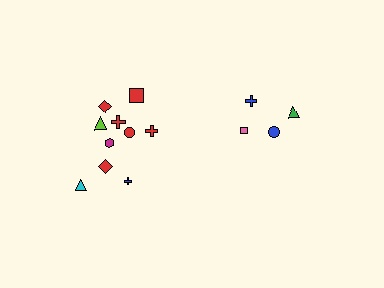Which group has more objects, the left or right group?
The left group.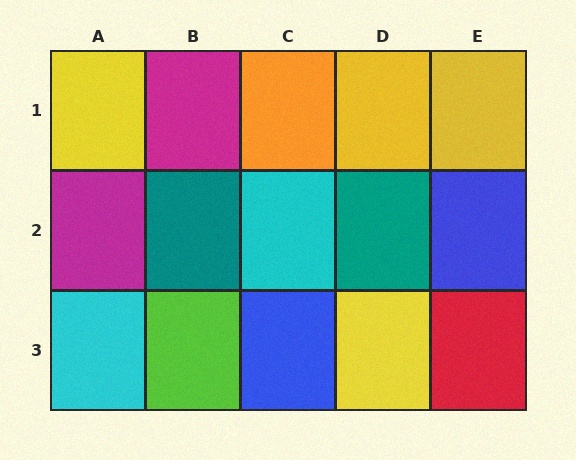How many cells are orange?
1 cell is orange.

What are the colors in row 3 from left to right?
Cyan, lime, blue, yellow, red.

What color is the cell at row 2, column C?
Cyan.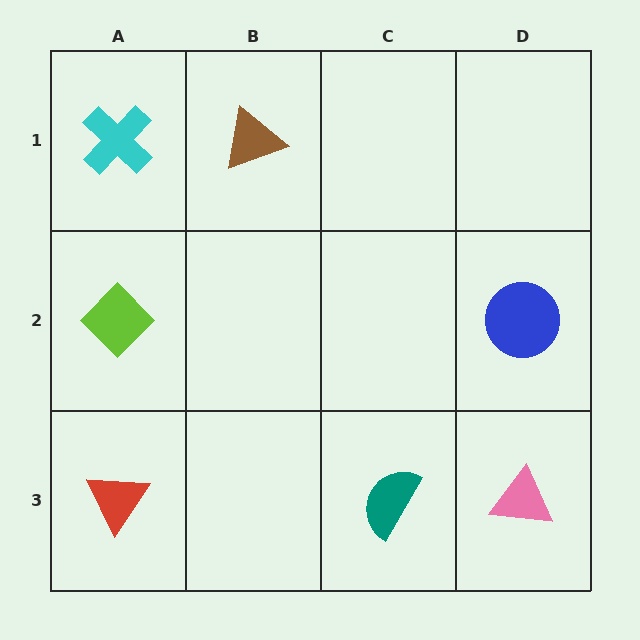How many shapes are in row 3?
3 shapes.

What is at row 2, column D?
A blue circle.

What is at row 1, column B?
A brown triangle.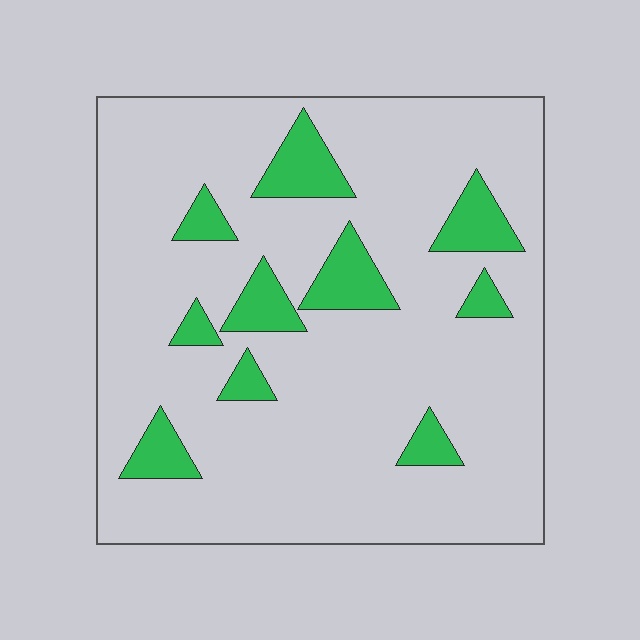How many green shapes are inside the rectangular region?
10.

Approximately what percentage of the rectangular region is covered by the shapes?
Approximately 15%.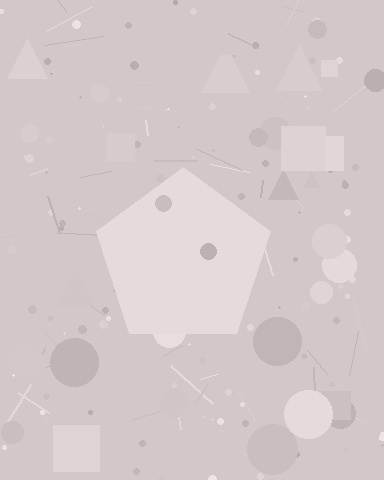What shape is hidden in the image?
A pentagon is hidden in the image.